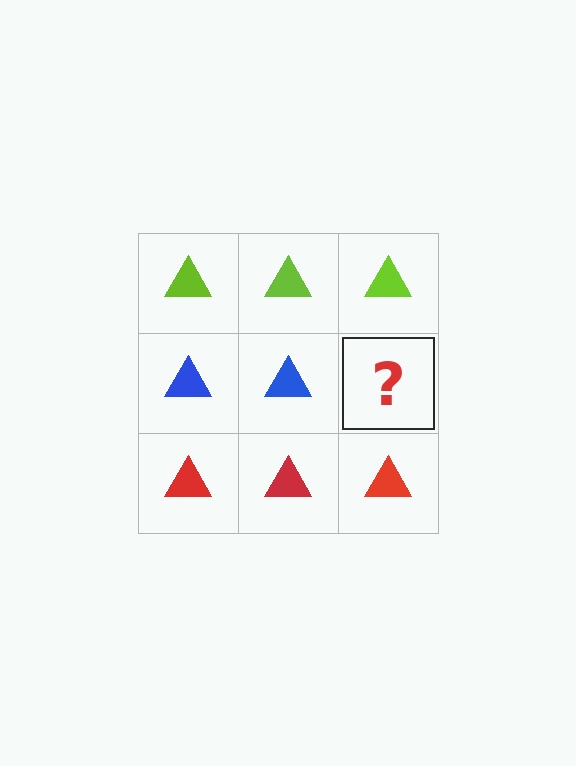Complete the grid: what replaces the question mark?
The question mark should be replaced with a blue triangle.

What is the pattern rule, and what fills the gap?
The rule is that each row has a consistent color. The gap should be filled with a blue triangle.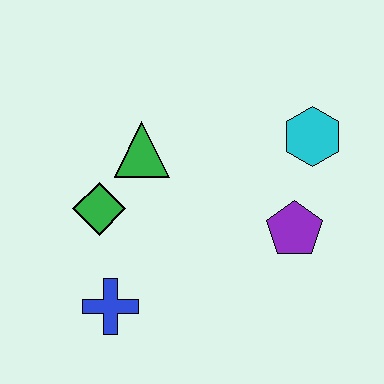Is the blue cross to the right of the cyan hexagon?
No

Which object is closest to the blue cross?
The green diamond is closest to the blue cross.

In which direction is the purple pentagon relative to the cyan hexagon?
The purple pentagon is below the cyan hexagon.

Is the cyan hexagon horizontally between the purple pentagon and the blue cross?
No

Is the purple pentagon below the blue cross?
No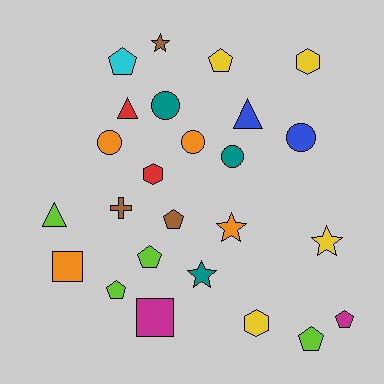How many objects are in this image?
There are 25 objects.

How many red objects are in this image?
There are 2 red objects.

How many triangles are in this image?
There are 3 triangles.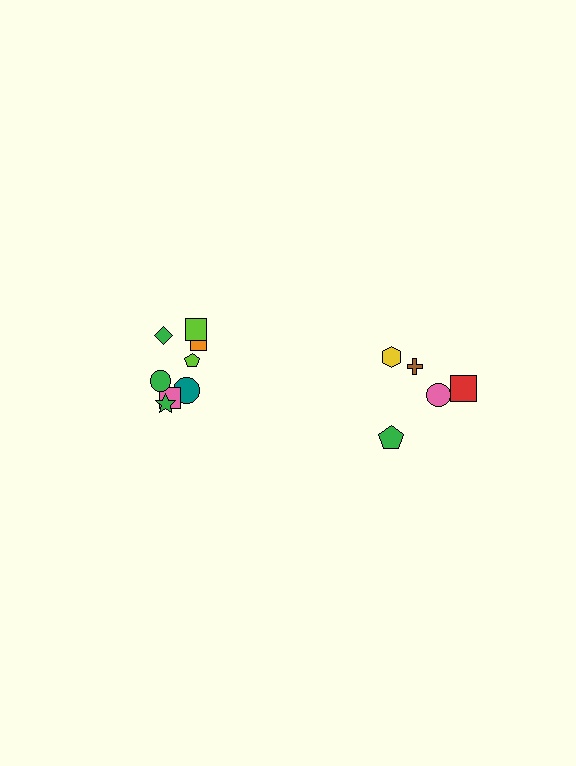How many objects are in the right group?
There are 6 objects.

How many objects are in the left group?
There are 8 objects.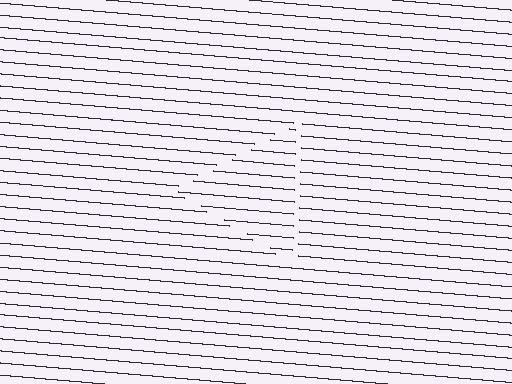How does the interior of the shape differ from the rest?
The interior of the shape contains the same grating, shifted by half a period — the contour is defined by the phase discontinuity where line-ends from the inner and outer gratings abut.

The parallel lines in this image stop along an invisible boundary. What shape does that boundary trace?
An illusory triangle. The interior of the shape contains the same grating, shifted by half a period — the contour is defined by the phase discontinuity where line-ends from the inner and outer gratings abut.